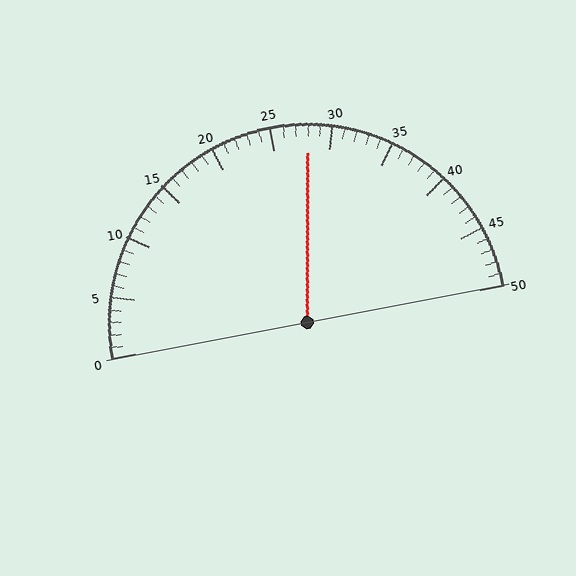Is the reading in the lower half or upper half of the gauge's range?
The reading is in the upper half of the range (0 to 50).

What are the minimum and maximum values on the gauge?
The gauge ranges from 0 to 50.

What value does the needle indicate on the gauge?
The needle indicates approximately 28.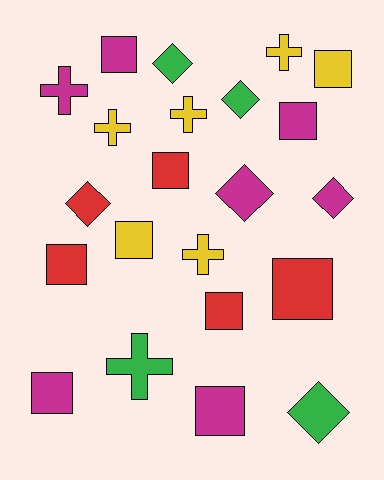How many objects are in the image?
There are 22 objects.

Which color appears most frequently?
Magenta, with 7 objects.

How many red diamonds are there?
There is 1 red diamond.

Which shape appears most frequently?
Square, with 10 objects.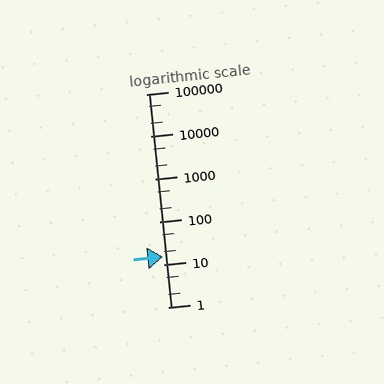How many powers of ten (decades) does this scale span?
The scale spans 5 decades, from 1 to 100000.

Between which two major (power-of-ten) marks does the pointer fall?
The pointer is between 10 and 100.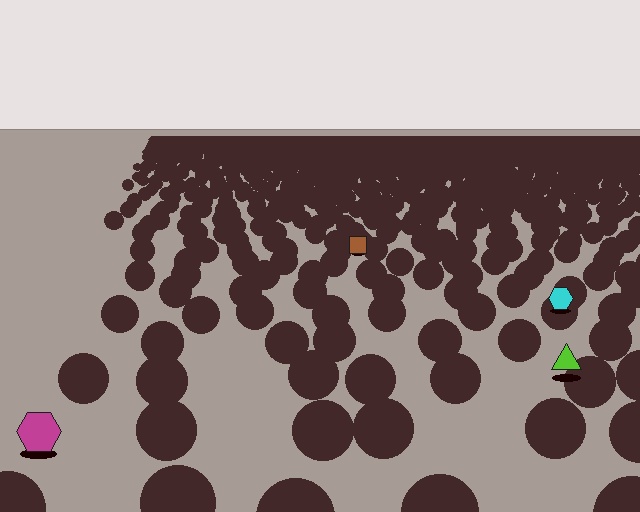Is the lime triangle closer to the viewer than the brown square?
Yes. The lime triangle is closer — you can tell from the texture gradient: the ground texture is coarser near it.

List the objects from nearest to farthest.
From nearest to farthest: the magenta hexagon, the lime triangle, the cyan hexagon, the brown square.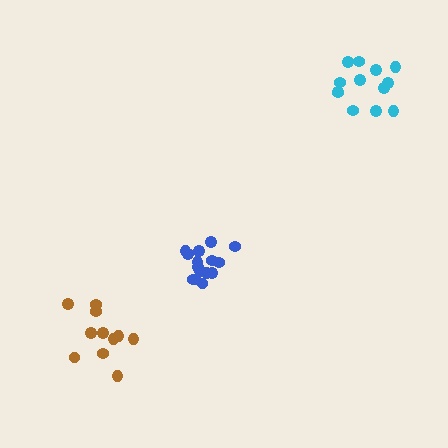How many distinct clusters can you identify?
There are 3 distinct clusters.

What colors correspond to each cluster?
The clusters are colored: blue, cyan, brown.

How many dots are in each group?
Group 1: 15 dots, Group 2: 13 dots, Group 3: 11 dots (39 total).